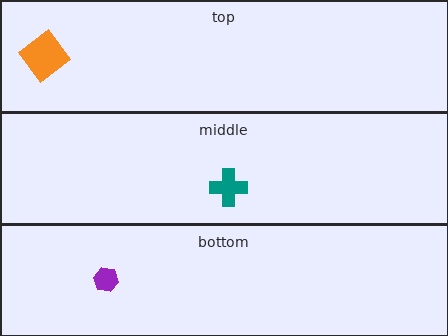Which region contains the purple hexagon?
The bottom region.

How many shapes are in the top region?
1.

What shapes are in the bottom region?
The purple hexagon.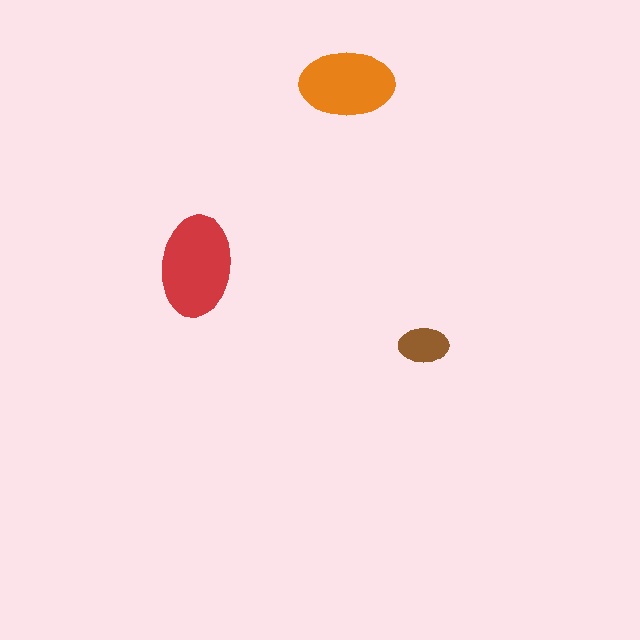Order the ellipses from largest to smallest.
the red one, the orange one, the brown one.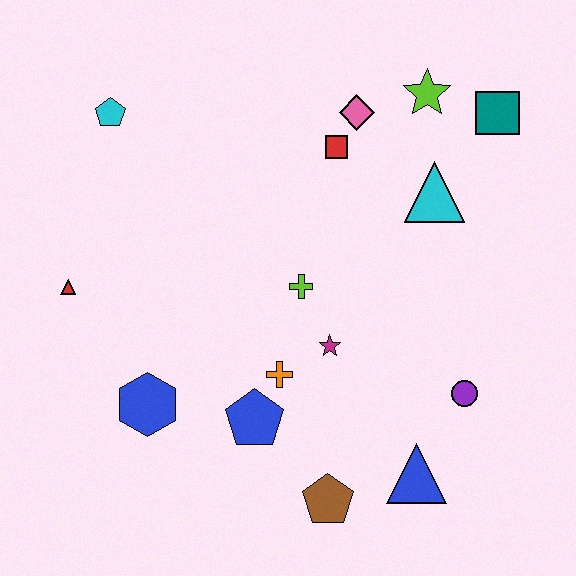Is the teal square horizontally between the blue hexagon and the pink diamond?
No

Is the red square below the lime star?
Yes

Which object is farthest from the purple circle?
The cyan pentagon is farthest from the purple circle.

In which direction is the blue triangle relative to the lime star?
The blue triangle is below the lime star.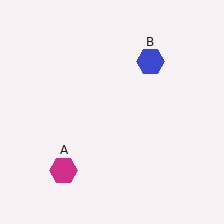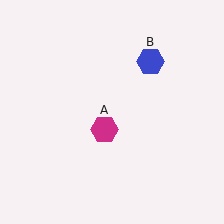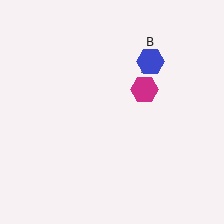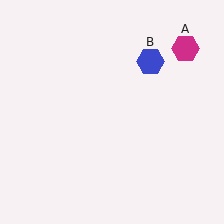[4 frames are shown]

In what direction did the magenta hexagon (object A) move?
The magenta hexagon (object A) moved up and to the right.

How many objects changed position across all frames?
1 object changed position: magenta hexagon (object A).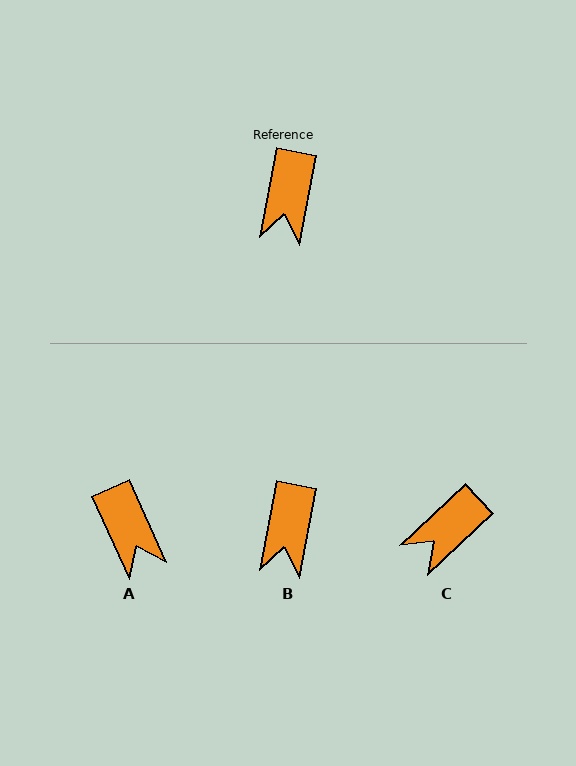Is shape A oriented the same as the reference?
No, it is off by about 36 degrees.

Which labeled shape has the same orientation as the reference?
B.